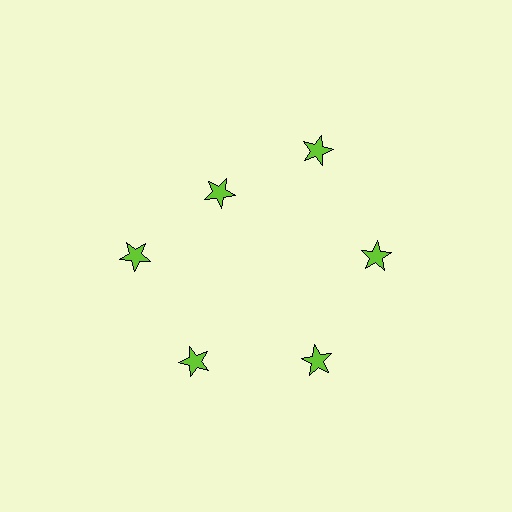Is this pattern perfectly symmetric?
No. The 6 lime stars are arranged in a ring, but one element near the 11 o'clock position is pulled inward toward the center, breaking the 6-fold rotational symmetry.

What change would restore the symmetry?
The symmetry would be restored by moving it outward, back onto the ring so that all 6 stars sit at equal angles and equal distance from the center.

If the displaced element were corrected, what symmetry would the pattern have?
It would have 6-fold rotational symmetry — the pattern would map onto itself every 60 degrees.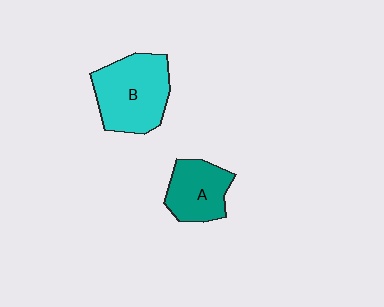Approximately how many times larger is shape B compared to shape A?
Approximately 1.5 times.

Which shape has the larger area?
Shape B (cyan).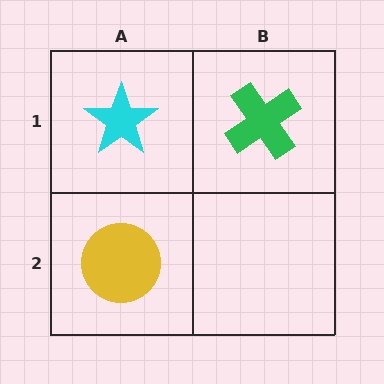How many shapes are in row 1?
2 shapes.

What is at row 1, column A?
A cyan star.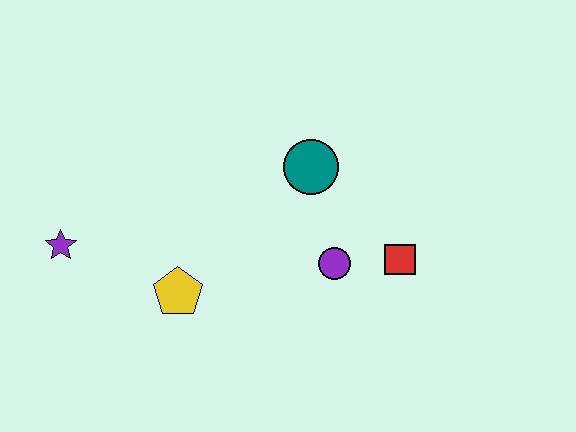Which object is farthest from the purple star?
The red square is farthest from the purple star.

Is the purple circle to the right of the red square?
No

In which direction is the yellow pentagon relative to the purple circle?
The yellow pentagon is to the left of the purple circle.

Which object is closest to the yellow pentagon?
The purple star is closest to the yellow pentagon.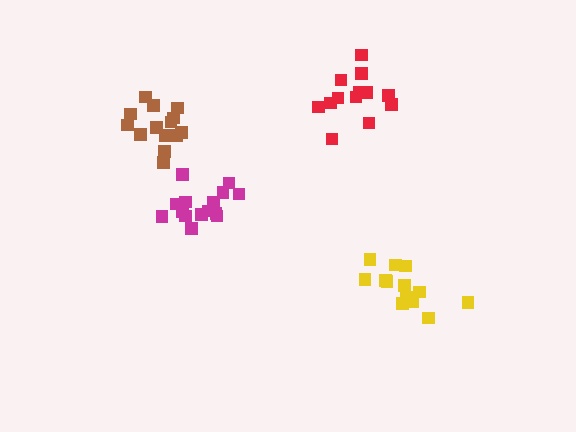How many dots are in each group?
Group 1: 15 dots, Group 2: 13 dots, Group 3: 13 dots, Group 4: 15 dots (56 total).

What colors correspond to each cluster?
The clusters are colored: brown, red, yellow, magenta.